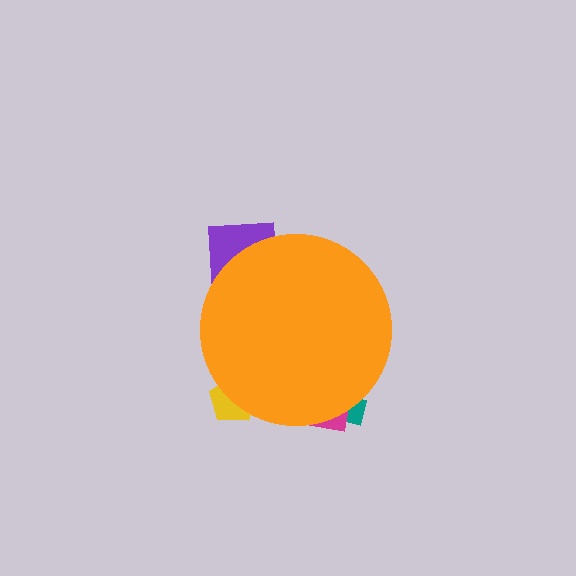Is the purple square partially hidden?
Yes, the purple square is partially hidden behind the orange circle.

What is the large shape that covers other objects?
An orange circle.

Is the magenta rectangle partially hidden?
Yes, the magenta rectangle is partially hidden behind the orange circle.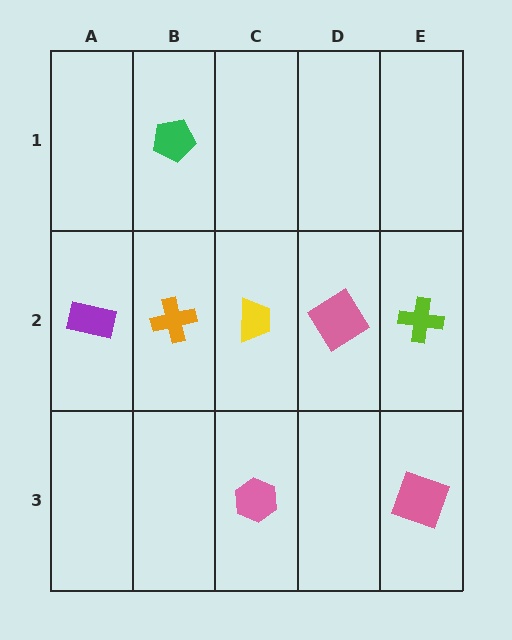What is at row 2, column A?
A purple rectangle.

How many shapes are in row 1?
1 shape.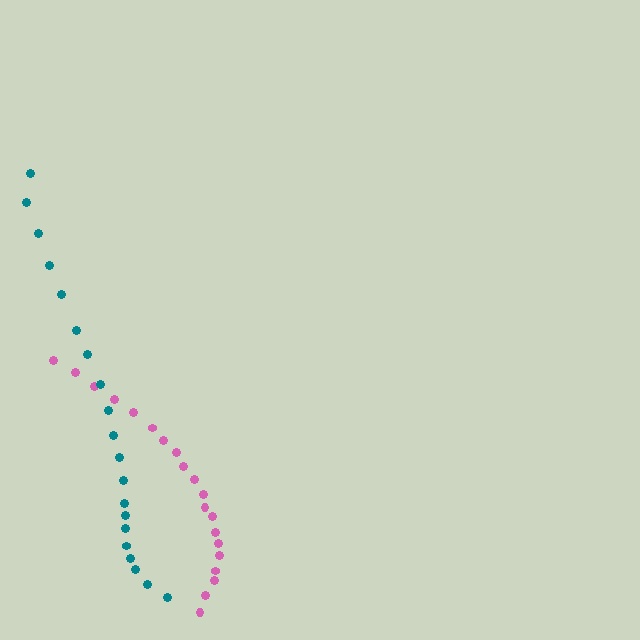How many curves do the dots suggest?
There are 2 distinct paths.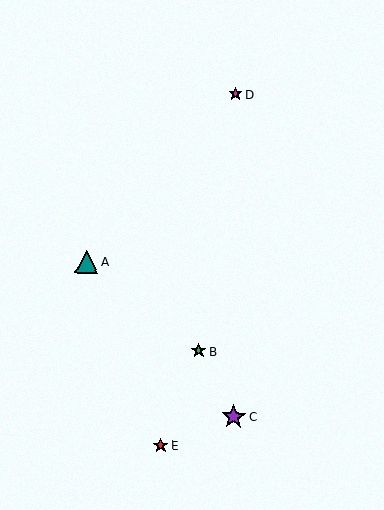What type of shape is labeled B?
Shape B is a green star.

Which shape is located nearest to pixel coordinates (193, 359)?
The green star (labeled B) at (199, 351) is nearest to that location.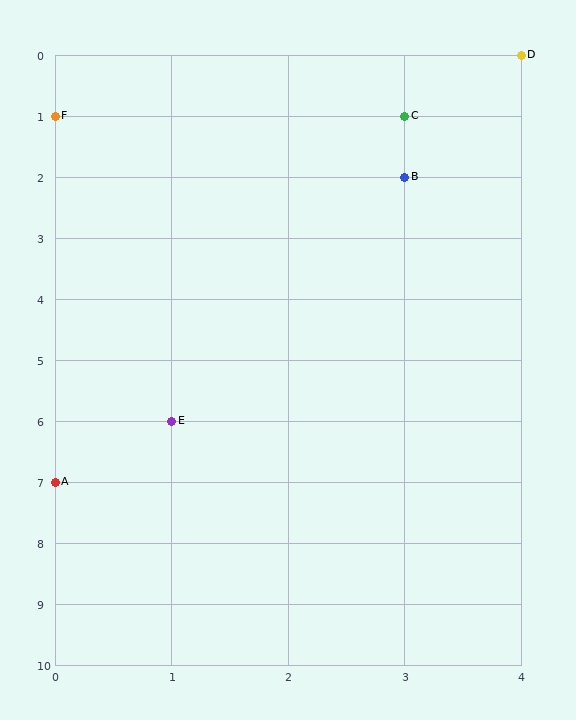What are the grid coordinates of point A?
Point A is at grid coordinates (0, 7).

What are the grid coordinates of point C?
Point C is at grid coordinates (3, 1).